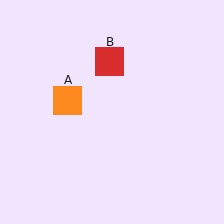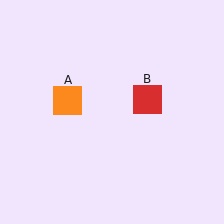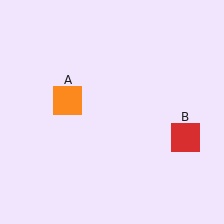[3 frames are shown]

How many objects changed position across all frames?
1 object changed position: red square (object B).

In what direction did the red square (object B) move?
The red square (object B) moved down and to the right.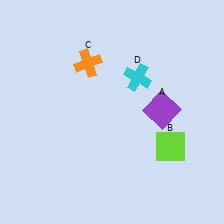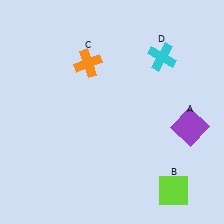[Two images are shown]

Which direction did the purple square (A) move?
The purple square (A) moved right.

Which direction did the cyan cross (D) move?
The cyan cross (D) moved right.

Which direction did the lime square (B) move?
The lime square (B) moved down.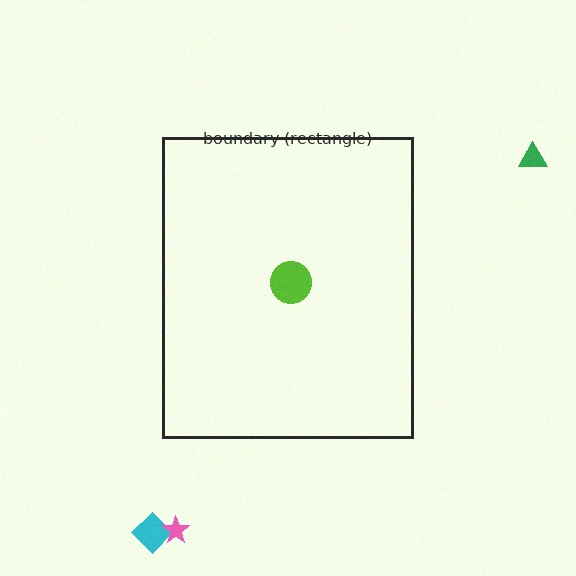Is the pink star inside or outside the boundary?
Outside.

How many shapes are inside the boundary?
1 inside, 3 outside.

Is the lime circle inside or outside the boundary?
Inside.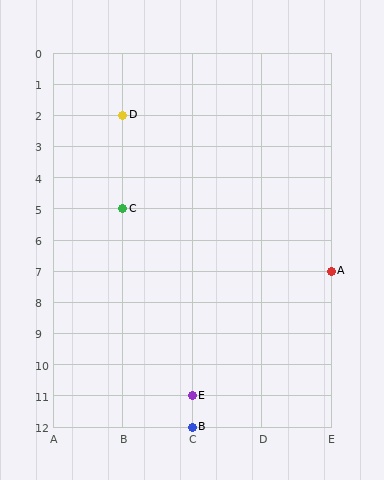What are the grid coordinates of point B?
Point B is at grid coordinates (C, 12).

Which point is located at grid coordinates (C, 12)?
Point B is at (C, 12).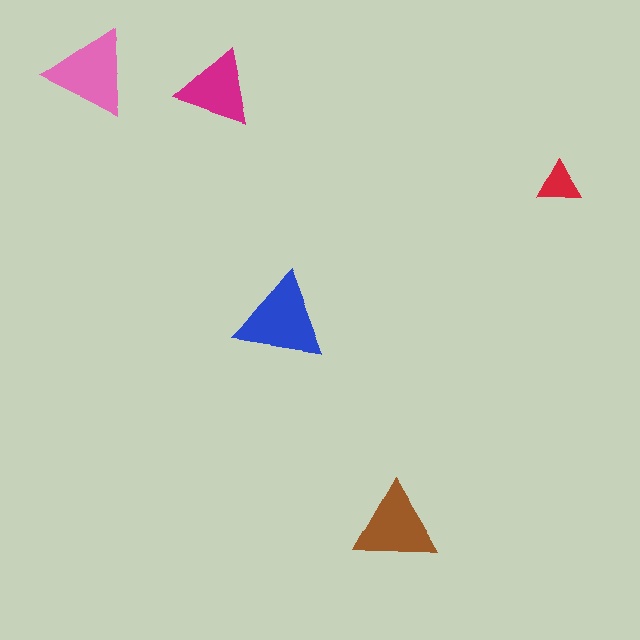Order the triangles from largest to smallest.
the blue one, the pink one, the brown one, the magenta one, the red one.